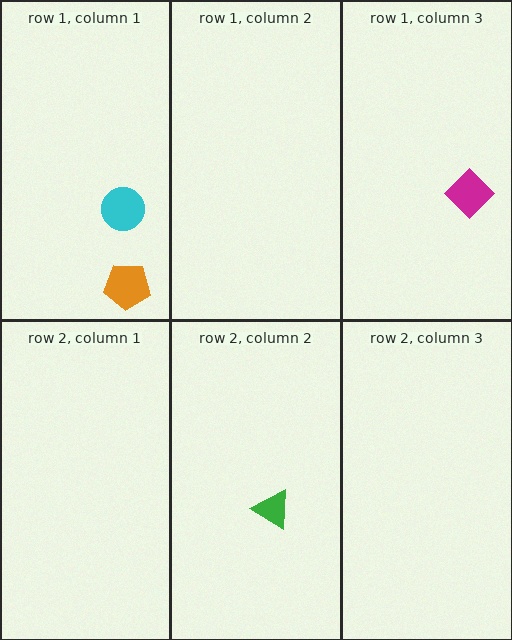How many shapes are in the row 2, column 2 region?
1.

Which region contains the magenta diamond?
The row 1, column 3 region.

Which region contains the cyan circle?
The row 1, column 1 region.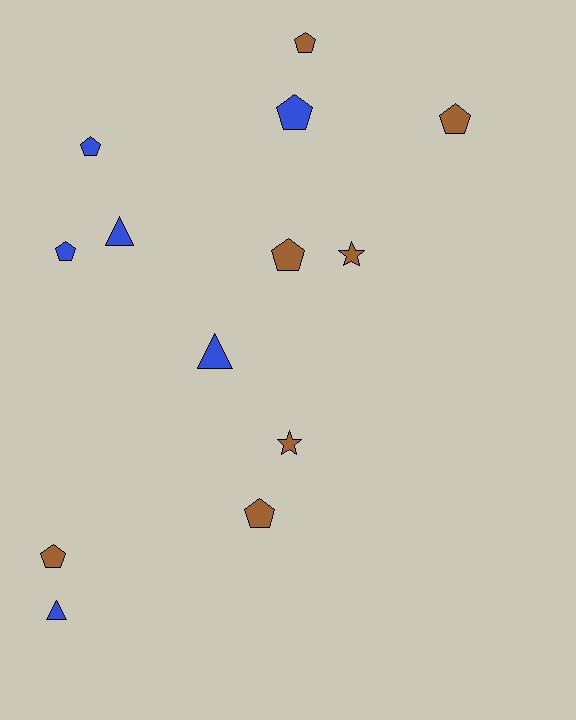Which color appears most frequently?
Brown, with 7 objects.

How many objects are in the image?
There are 13 objects.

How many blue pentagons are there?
There are 3 blue pentagons.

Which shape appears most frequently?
Pentagon, with 8 objects.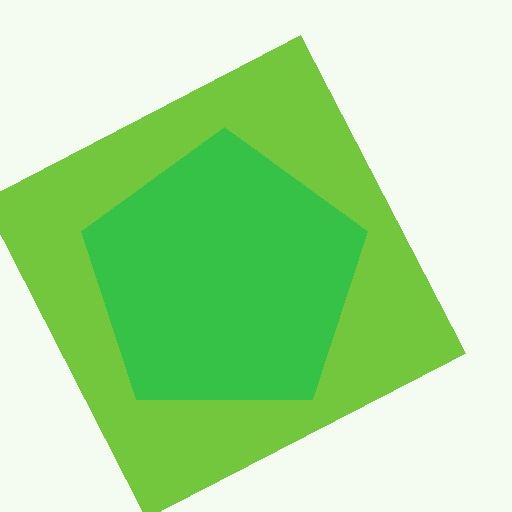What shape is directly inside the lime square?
The green pentagon.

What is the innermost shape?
The green pentagon.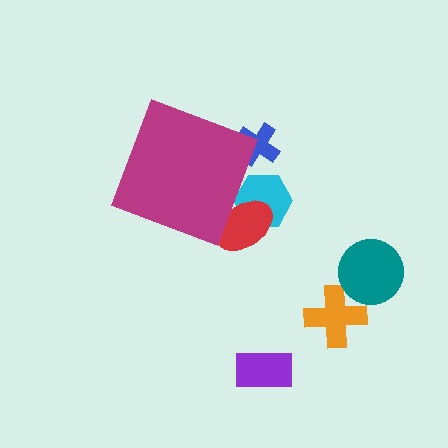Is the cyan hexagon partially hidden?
Yes, the cyan hexagon is partially hidden behind the magenta diamond.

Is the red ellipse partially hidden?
Yes, the red ellipse is partially hidden behind the magenta diamond.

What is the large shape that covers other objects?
A magenta diamond.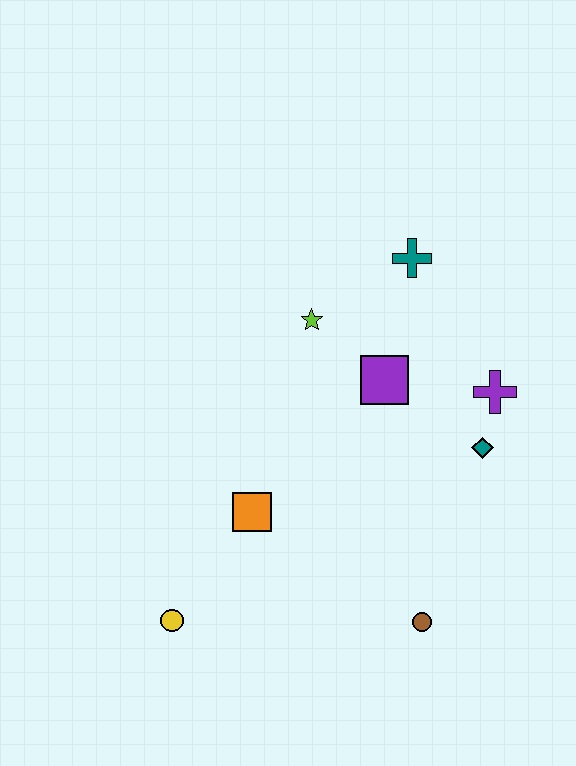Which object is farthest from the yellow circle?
The teal cross is farthest from the yellow circle.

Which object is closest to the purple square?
The lime star is closest to the purple square.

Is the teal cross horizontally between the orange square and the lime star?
No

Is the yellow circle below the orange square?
Yes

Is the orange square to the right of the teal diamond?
No